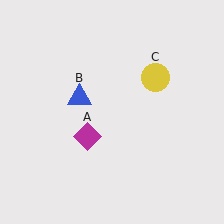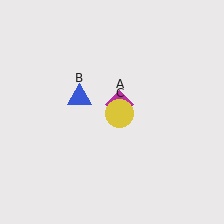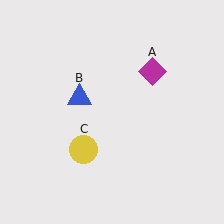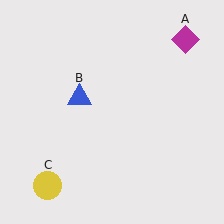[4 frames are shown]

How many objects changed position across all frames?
2 objects changed position: magenta diamond (object A), yellow circle (object C).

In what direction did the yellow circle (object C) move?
The yellow circle (object C) moved down and to the left.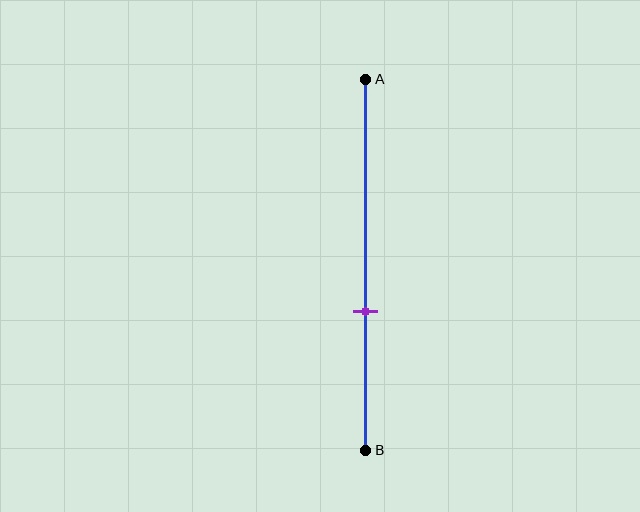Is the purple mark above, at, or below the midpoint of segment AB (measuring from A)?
The purple mark is below the midpoint of segment AB.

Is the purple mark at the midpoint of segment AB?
No, the mark is at about 65% from A, not at the 50% midpoint.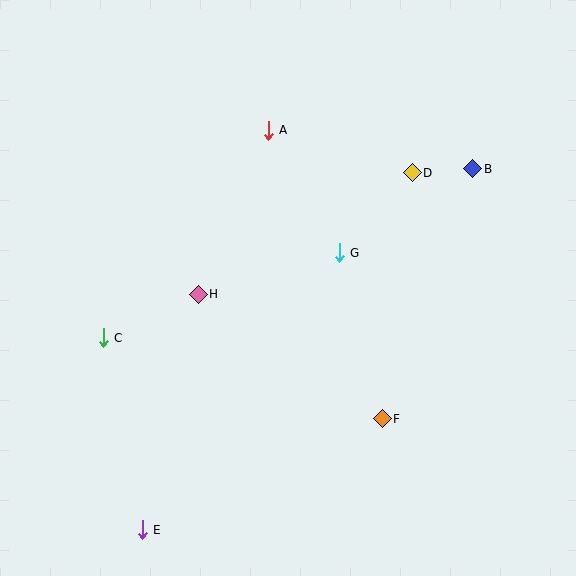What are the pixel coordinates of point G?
Point G is at (339, 253).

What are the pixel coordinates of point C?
Point C is at (103, 338).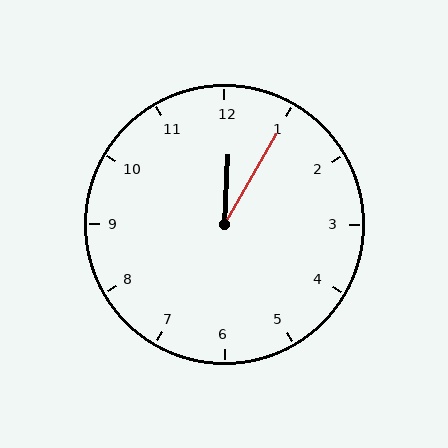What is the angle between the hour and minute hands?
Approximately 28 degrees.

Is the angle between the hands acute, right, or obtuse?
It is acute.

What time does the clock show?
12:05.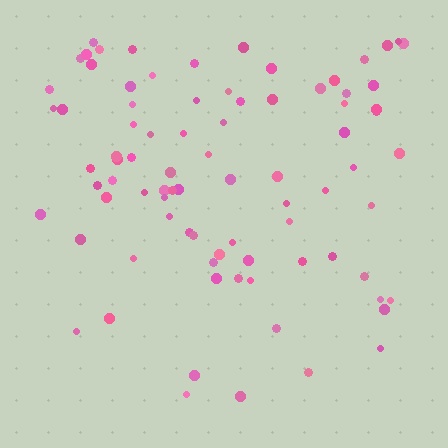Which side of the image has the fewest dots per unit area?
The bottom.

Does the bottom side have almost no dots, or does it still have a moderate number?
Still a moderate number, just noticeably fewer than the top.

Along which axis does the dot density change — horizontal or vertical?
Vertical.